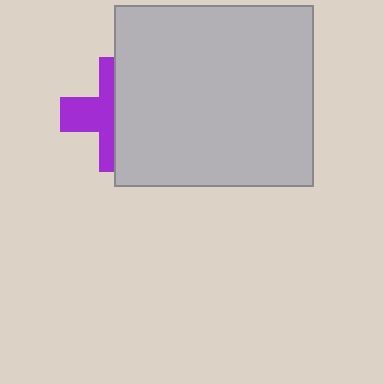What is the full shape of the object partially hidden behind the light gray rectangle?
The partially hidden object is a purple cross.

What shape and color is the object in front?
The object in front is a light gray rectangle.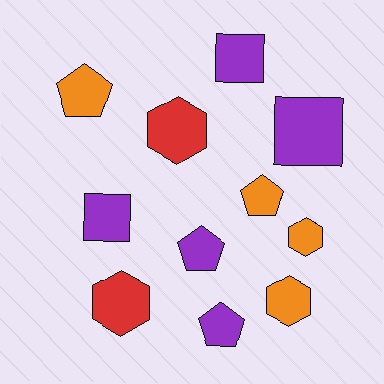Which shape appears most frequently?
Hexagon, with 4 objects.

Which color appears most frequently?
Purple, with 5 objects.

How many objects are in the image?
There are 11 objects.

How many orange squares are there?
There are no orange squares.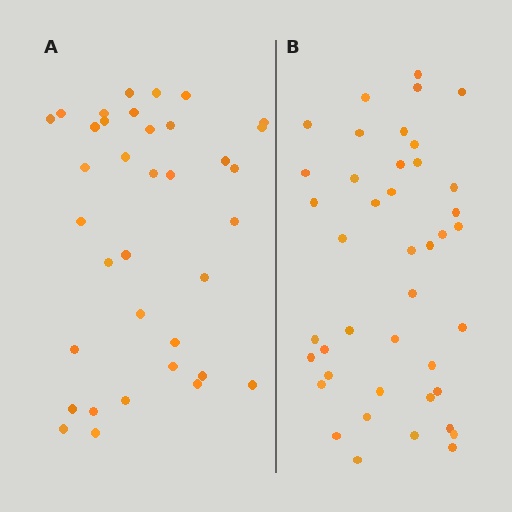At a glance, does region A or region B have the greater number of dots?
Region B (the right region) has more dots.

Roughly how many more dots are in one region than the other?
Region B has about 6 more dots than region A.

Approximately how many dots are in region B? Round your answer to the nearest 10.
About 40 dots. (The exact count is 42, which rounds to 40.)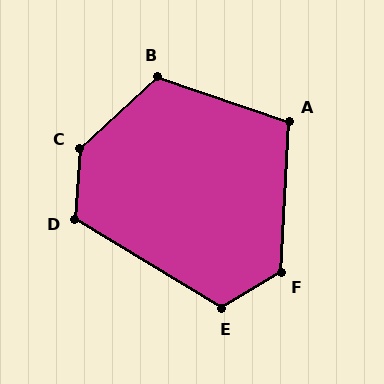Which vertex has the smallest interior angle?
A, at approximately 106 degrees.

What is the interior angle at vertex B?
Approximately 119 degrees (obtuse).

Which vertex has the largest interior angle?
C, at approximately 137 degrees.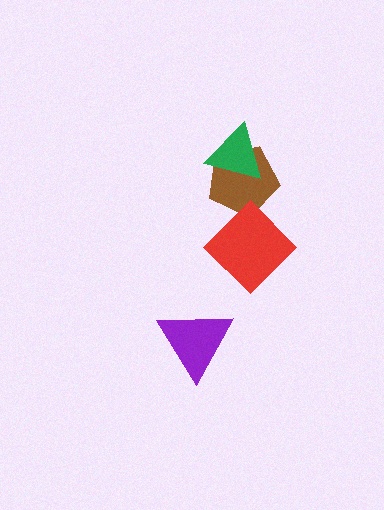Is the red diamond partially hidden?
No, no other shape covers it.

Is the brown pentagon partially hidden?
Yes, it is partially covered by another shape.